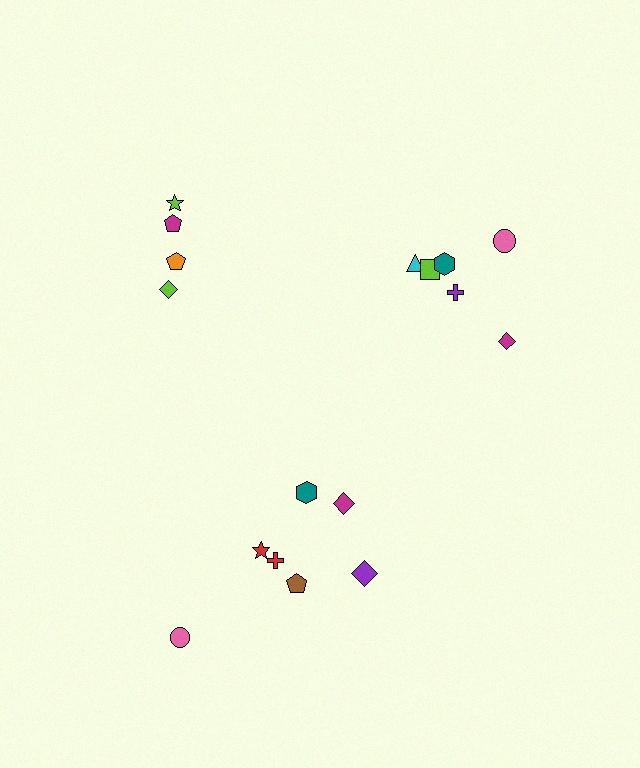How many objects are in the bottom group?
There are 7 objects.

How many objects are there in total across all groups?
There are 17 objects.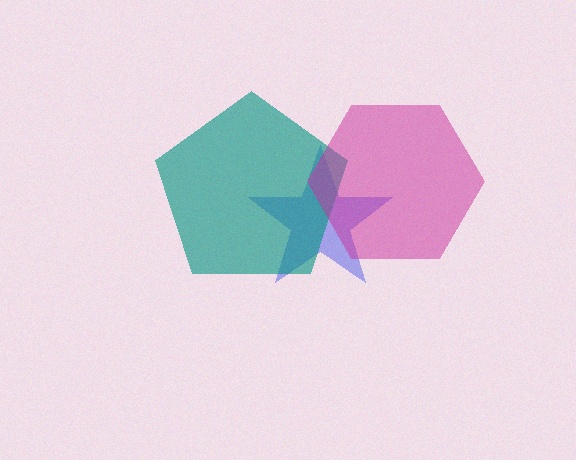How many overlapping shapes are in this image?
There are 3 overlapping shapes in the image.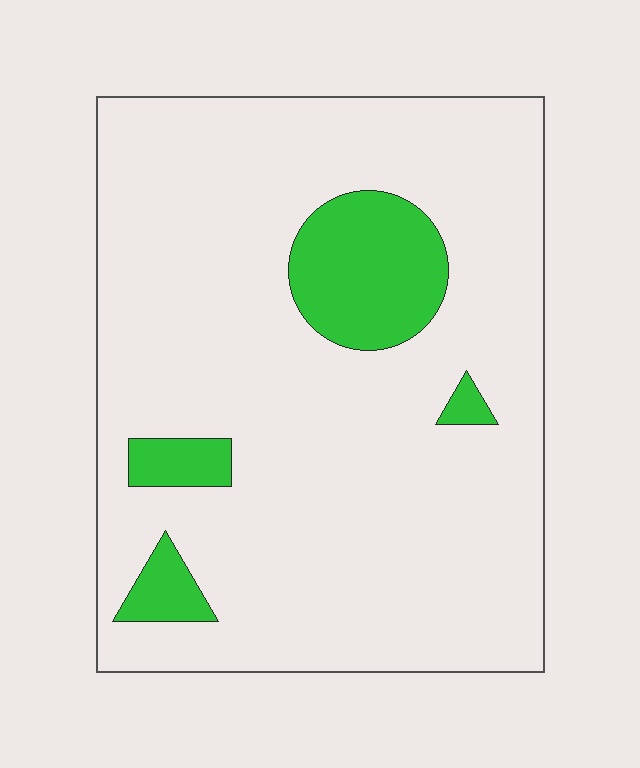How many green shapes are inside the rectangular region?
4.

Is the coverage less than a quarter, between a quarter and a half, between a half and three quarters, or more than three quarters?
Less than a quarter.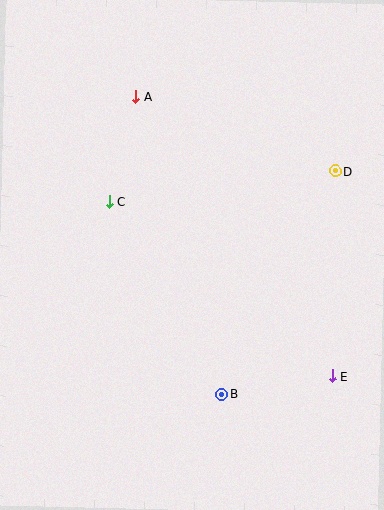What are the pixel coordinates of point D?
Point D is at (335, 171).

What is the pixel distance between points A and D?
The distance between A and D is 213 pixels.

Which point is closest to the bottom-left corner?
Point B is closest to the bottom-left corner.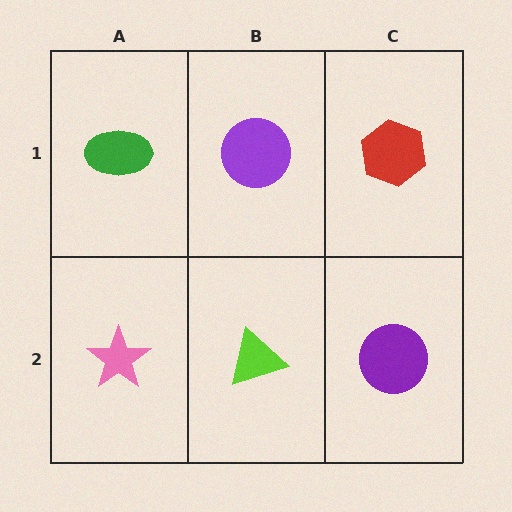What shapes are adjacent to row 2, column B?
A purple circle (row 1, column B), a pink star (row 2, column A), a purple circle (row 2, column C).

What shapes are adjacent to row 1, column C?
A purple circle (row 2, column C), a purple circle (row 1, column B).